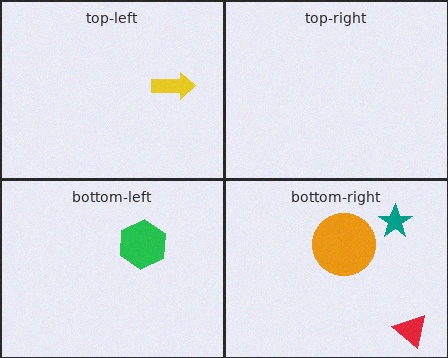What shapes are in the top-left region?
The yellow arrow.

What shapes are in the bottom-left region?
The green hexagon.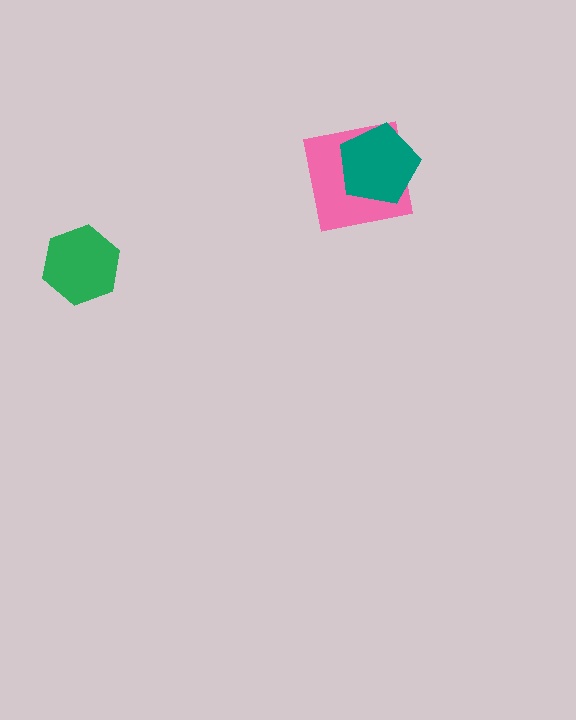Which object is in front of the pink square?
The teal pentagon is in front of the pink square.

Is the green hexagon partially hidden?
No, no other shape covers it.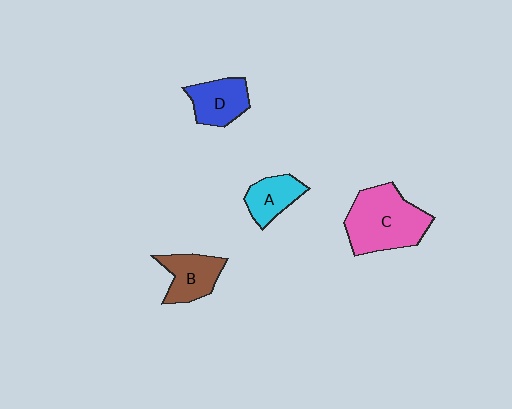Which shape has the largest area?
Shape C (pink).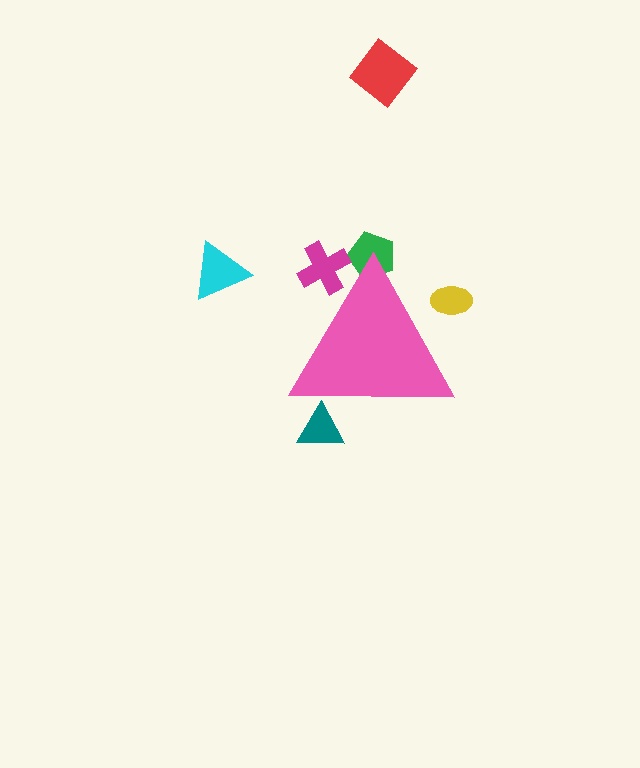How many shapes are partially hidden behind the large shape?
4 shapes are partially hidden.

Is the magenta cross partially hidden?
Yes, the magenta cross is partially hidden behind the pink triangle.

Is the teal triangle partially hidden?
Yes, the teal triangle is partially hidden behind the pink triangle.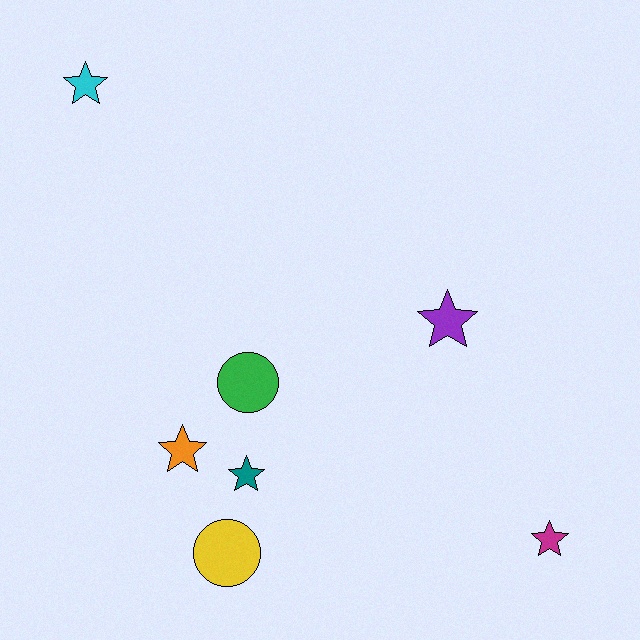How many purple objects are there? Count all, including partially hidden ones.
There is 1 purple object.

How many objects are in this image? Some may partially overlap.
There are 7 objects.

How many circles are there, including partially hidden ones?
There are 2 circles.